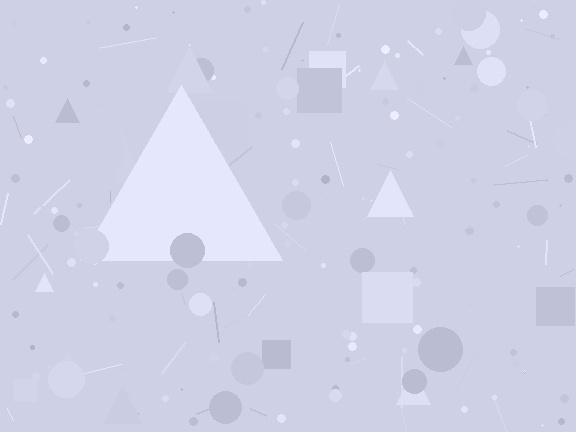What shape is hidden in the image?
A triangle is hidden in the image.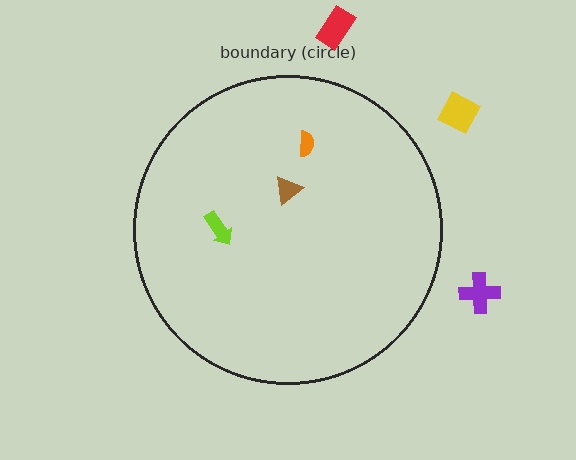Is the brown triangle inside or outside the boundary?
Inside.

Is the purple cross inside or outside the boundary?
Outside.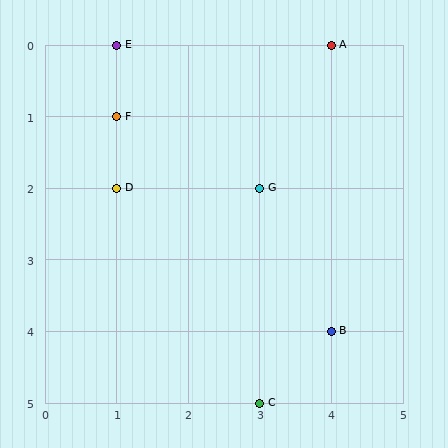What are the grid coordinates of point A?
Point A is at grid coordinates (4, 0).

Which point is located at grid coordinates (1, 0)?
Point E is at (1, 0).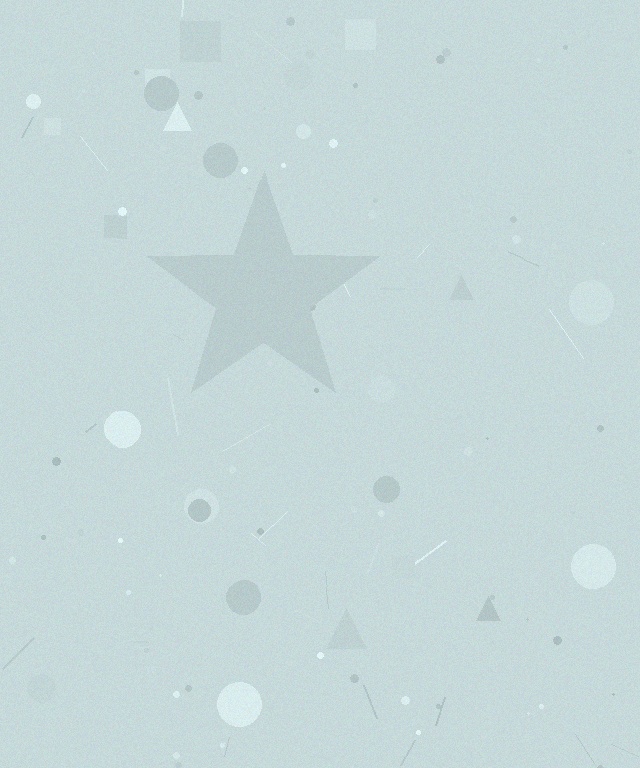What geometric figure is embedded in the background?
A star is embedded in the background.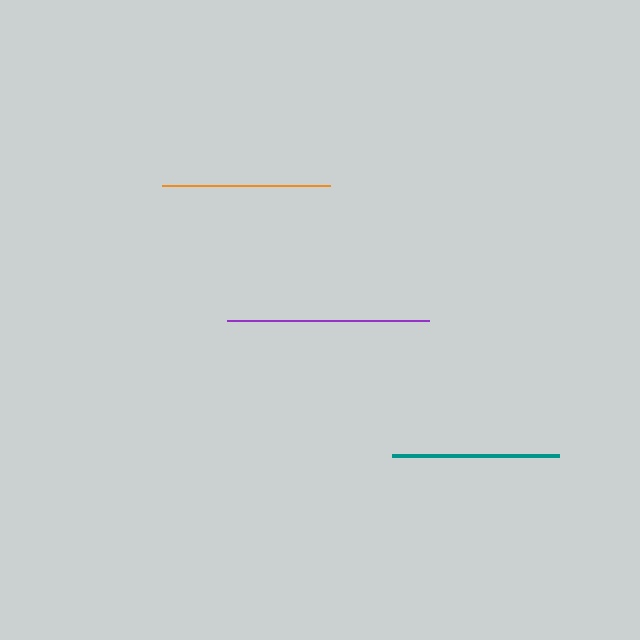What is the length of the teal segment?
The teal segment is approximately 167 pixels long.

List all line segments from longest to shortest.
From longest to shortest: purple, orange, teal.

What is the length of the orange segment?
The orange segment is approximately 168 pixels long.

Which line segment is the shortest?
The teal line is the shortest at approximately 167 pixels.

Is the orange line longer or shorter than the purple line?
The purple line is longer than the orange line.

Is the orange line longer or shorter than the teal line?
The orange line is longer than the teal line.